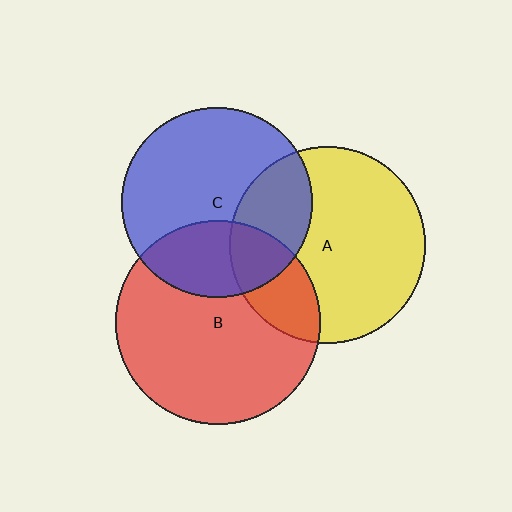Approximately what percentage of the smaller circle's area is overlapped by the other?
Approximately 30%.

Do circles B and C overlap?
Yes.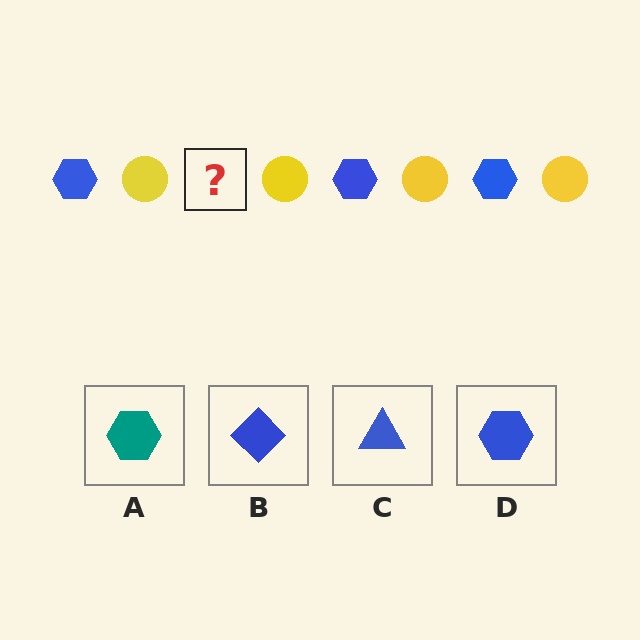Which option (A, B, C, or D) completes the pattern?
D.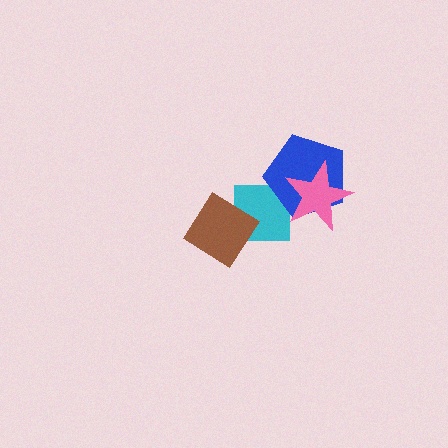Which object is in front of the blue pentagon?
The pink star is in front of the blue pentagon.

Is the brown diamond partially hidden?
No, no other shape covers it.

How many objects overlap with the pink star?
2 objects overlap with the pink star.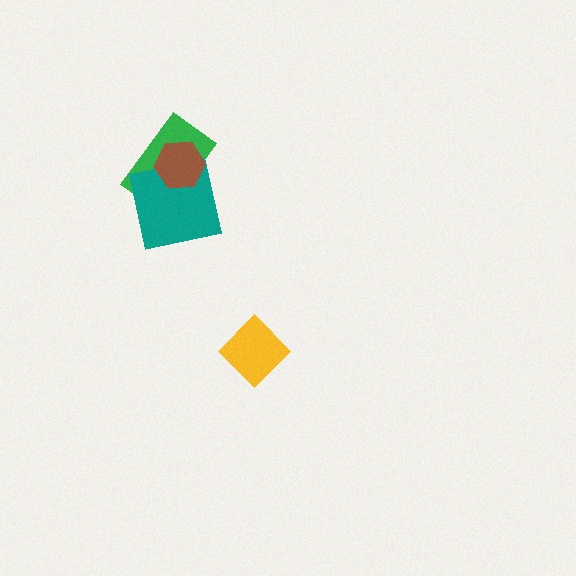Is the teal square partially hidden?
Yes, it is partially covered by another shape.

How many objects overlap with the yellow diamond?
0 objects overlap with the yellow diamond.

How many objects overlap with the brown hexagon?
2 objects overlap with the brown hexagon.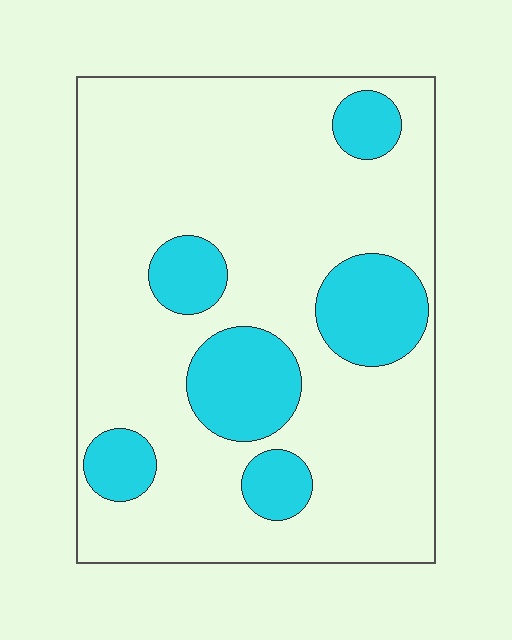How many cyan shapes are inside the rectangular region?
6.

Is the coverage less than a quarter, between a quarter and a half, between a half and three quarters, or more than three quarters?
Less than a quarter.